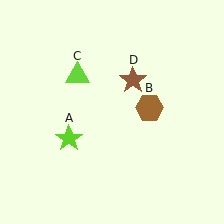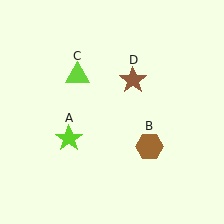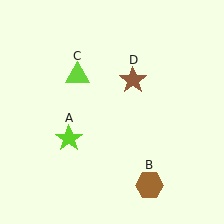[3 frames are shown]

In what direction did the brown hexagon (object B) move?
The brown hexagon (object B) moved down.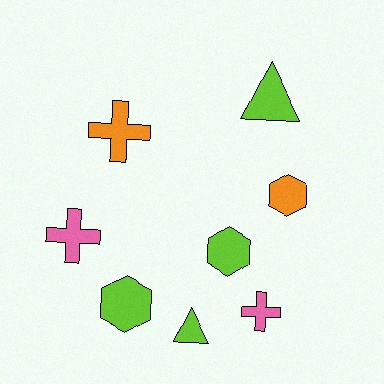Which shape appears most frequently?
Cross, with 3 objects.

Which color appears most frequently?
Lime, with 4 objects.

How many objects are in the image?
There are 8 objects.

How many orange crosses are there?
There is 1 orange cross.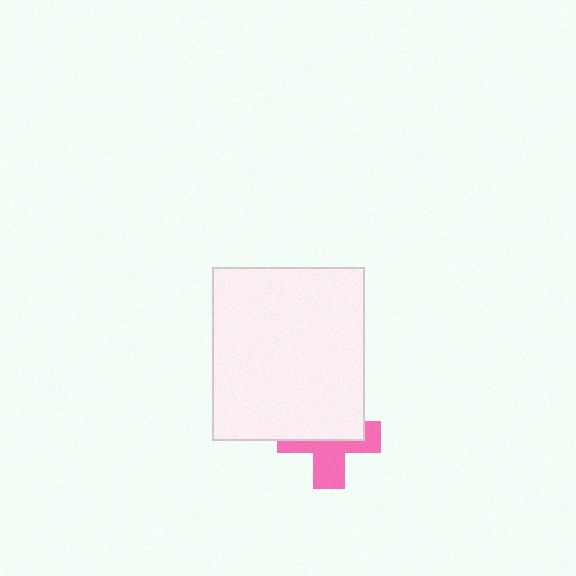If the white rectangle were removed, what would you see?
You would see the complete pink cross.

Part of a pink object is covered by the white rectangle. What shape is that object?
It is a cross.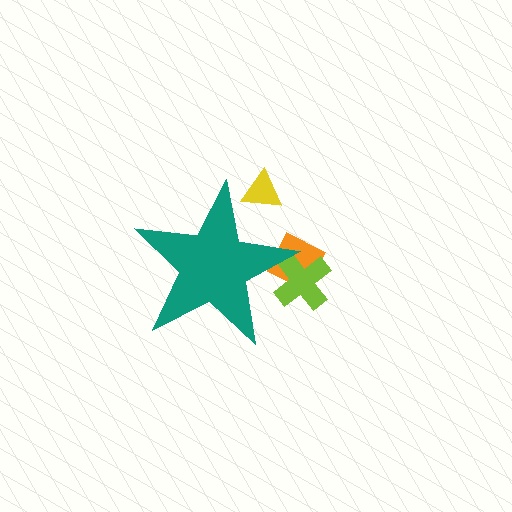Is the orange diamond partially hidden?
Yes, the orange diamond is partially hidden behind the teal star.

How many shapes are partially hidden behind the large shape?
3 shapes are partially hidden.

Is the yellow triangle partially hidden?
Yes, the yellow triangle is partially hidden behind the teal star.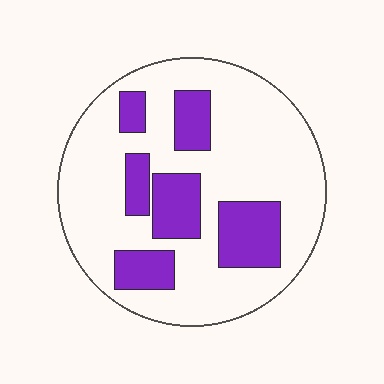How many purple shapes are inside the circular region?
6.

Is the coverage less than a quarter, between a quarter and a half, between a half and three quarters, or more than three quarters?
Between a quarter and a half.